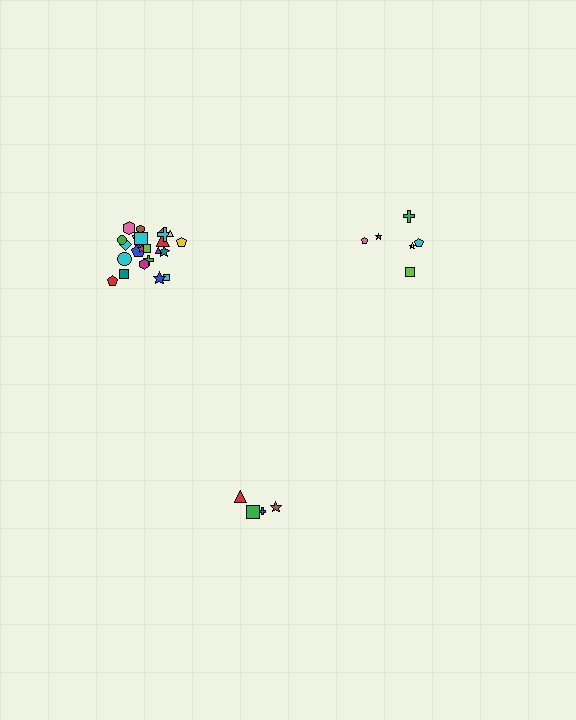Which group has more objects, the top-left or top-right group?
The top-left group.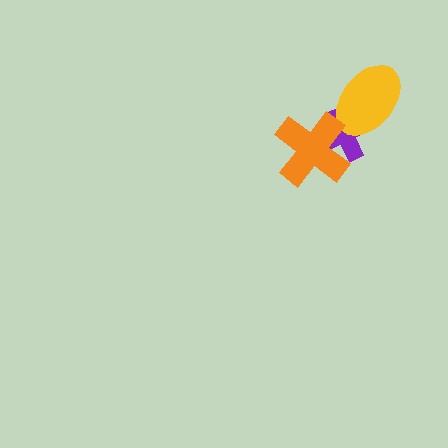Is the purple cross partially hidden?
Yes, it is partially covered by another shape.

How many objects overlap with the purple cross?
2 objects overlap with the purple cross.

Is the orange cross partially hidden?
No, no other shape covers it.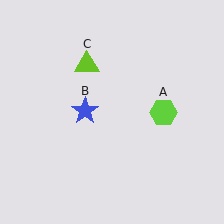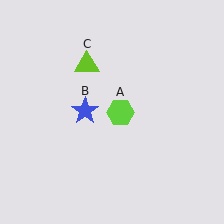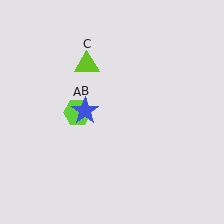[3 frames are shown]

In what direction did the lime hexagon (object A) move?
The lime hexagon (object A) moved left.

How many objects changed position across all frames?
1 object changed position: lime hexagon (object A).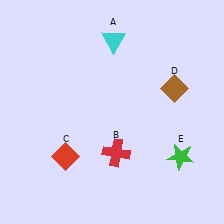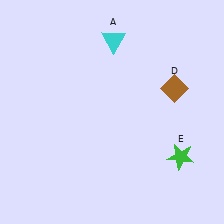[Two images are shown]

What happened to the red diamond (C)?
The red diamond (C) was removed in Image 2. It was in the bottom-left area of Image 1.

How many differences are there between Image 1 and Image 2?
There are 2 differences between the two images.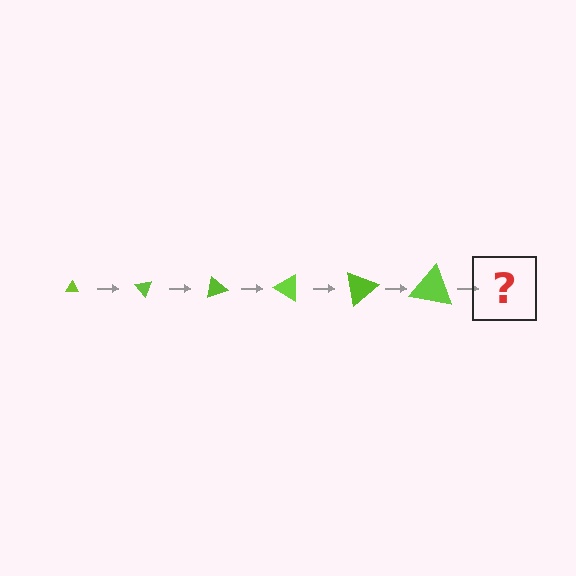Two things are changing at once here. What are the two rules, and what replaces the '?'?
The two rules are that the triangle grows larger each step and it rotates 50 degrees each step. The '?' should be a triangle, larger than the previous one and rotated 300 degrees from the start.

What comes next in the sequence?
The next element should be a triangle, larger than the previous one and rotated 300 degrees from the start.